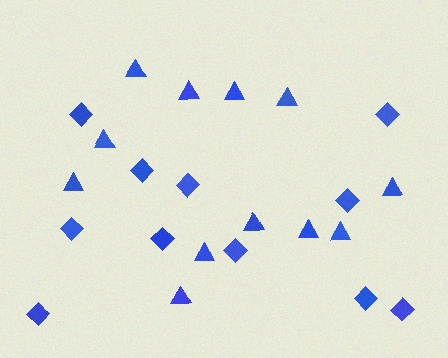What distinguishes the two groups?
There are 2 groups: one group of diamonds (11) and one group of triangles (12).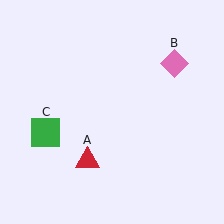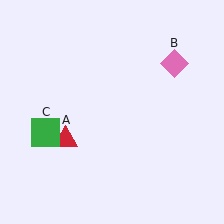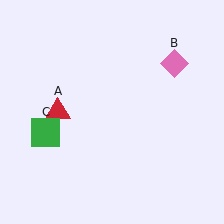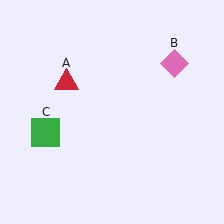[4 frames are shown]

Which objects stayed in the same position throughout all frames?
Pink diamond (object B) and green square (object C) remained stationary.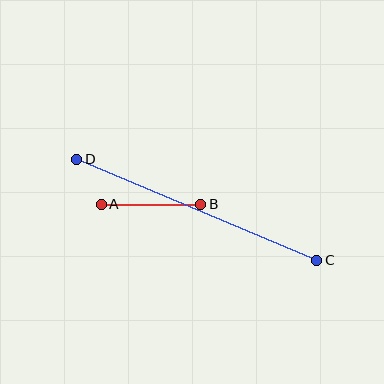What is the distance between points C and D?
The distance is approximately 260 pixels.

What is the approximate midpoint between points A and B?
The midpoint is at approximately (151, 204) pixels.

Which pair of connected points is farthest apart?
Points C and D are farthest apart.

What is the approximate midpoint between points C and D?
The midpoint is at approximately (197, 210) pixels.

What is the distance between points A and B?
The distance is approximately 100 pixels.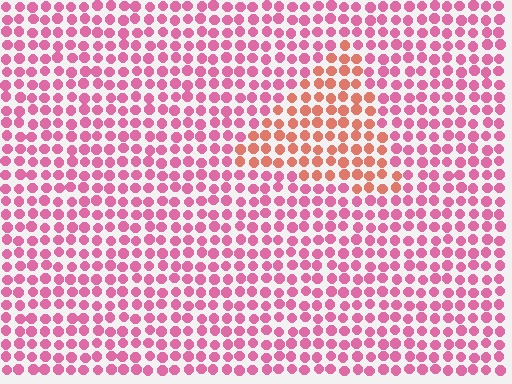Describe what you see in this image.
The image is filled with small pink elements in a uniform arrangement. A triangle-shaped region is visible where the elements are tinted to a slightly different hue, forming a subtle color boundary.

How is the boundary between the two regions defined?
The boundary is defined purely by a slight shift in hue (about 38 degrees). Spacing, size, and orientation are identical on both sides.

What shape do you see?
I see a triangle.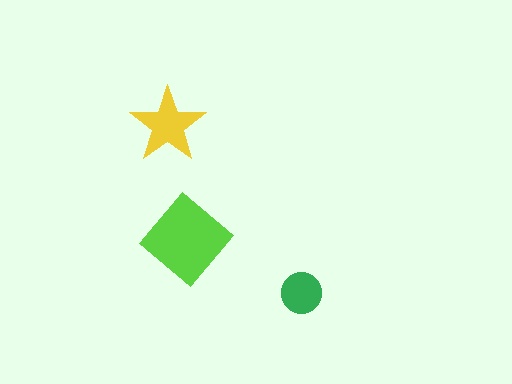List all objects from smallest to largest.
The green circle, the yellow star, the lime diamond.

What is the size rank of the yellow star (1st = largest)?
2nd.